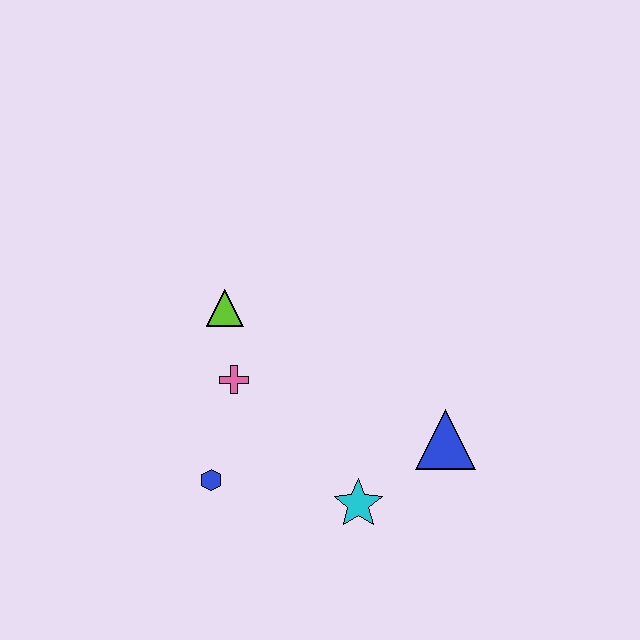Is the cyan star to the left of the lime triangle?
No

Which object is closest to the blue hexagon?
The pink cross is closest to the blue hexagon.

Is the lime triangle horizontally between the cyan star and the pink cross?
No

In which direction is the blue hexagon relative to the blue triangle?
The blue hexagon is to the left of the blue triangle.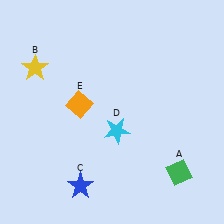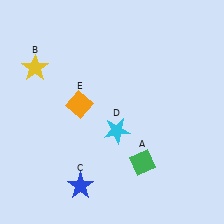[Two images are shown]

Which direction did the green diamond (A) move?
The green diamond (A) moved left.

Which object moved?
The green diamond (A) moved left.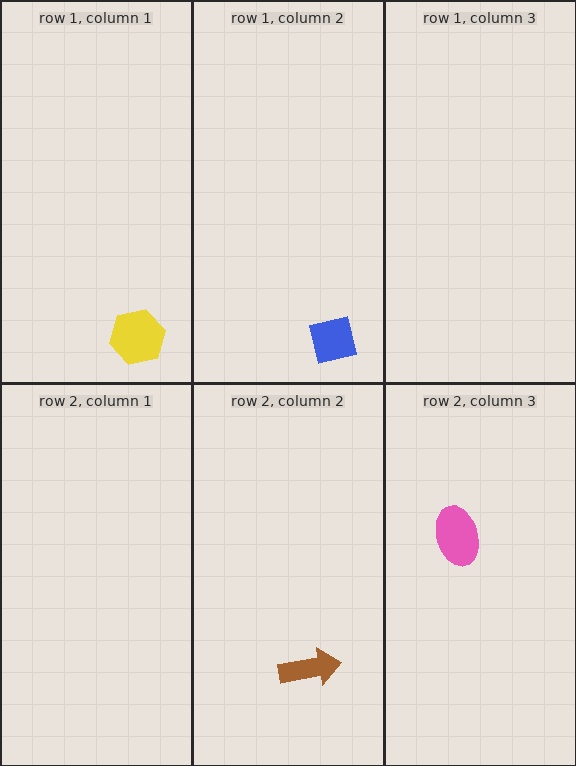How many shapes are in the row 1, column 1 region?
1.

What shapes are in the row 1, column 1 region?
The yellow hexagon.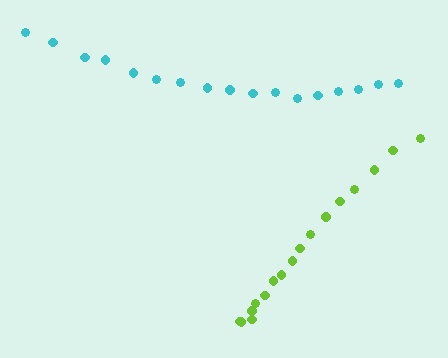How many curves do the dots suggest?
There are 2 distinct paths.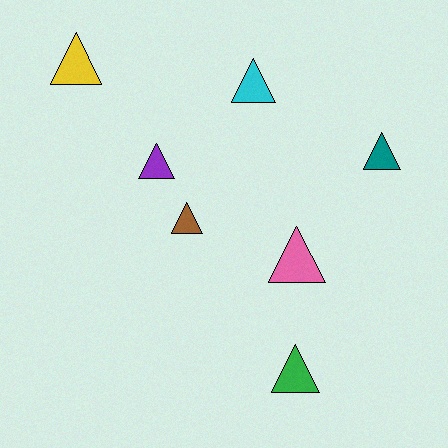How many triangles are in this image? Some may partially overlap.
There are 7 triangles.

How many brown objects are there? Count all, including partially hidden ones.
There is 1 brown object.